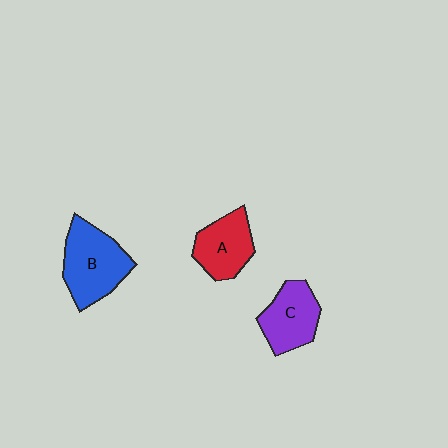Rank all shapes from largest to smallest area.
From largest to smallest: B (blue), C (purple), A (red).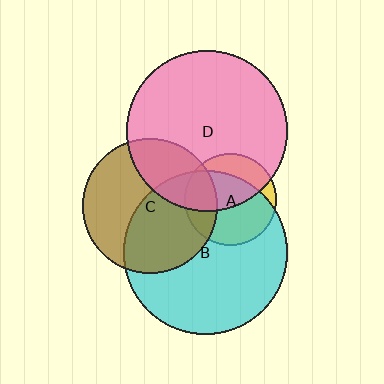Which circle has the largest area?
Circle B (cyan).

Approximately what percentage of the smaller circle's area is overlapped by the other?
Approximately 15%.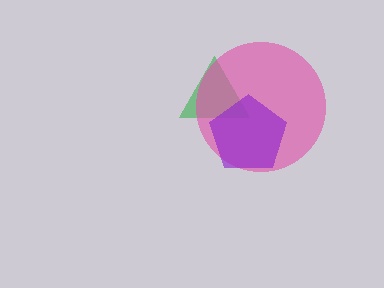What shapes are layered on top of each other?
The layered shapes are: a green triangle, a pink circle, a purple pentagon.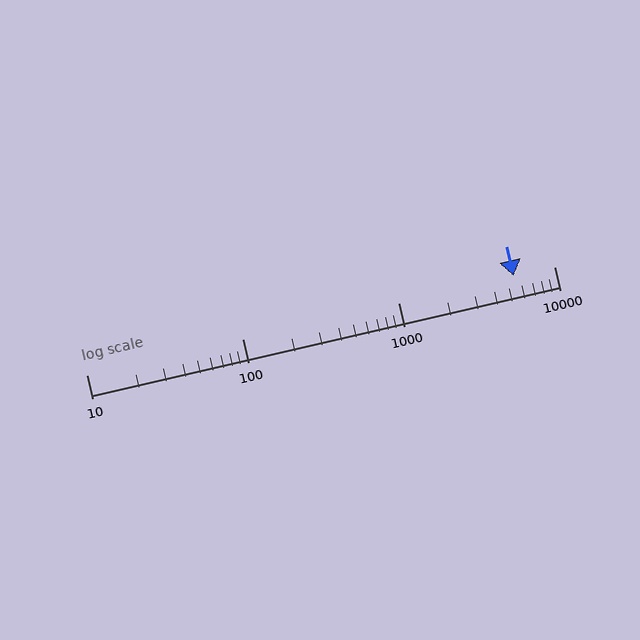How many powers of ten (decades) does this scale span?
The scale spans 3 decades, from 10 to 10000.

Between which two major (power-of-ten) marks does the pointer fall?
The pointer is between 1000 and 10000.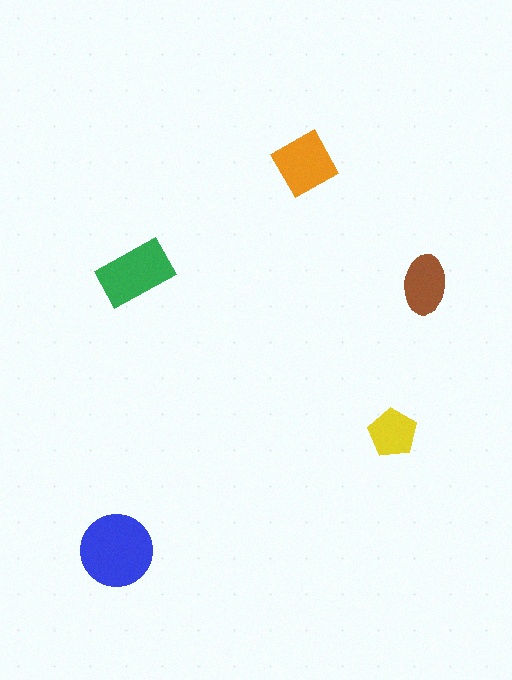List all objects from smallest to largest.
The yellow pentagon, the brown ellipse, the orange diamond, the green rectangle, the blue circle.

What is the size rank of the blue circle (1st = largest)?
1st.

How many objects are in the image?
There are 5 objects in the image.